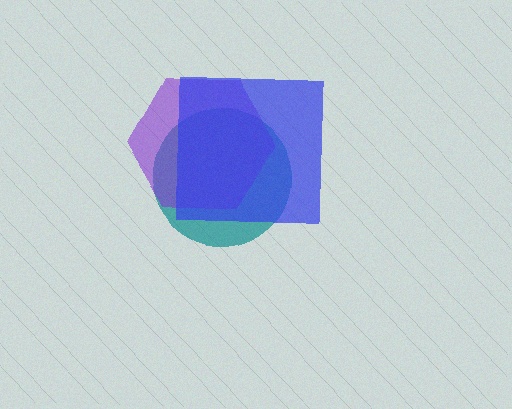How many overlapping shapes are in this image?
There are 3 overlapping shapes in the image.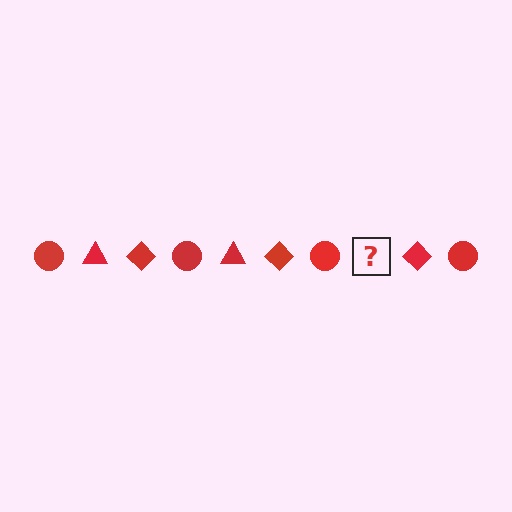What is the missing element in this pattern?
The missing element is a red triangle.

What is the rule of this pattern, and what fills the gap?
The rule is that the pattern cycles through circle, triangle, diamond shapes in red. The gap should be filled with a red triangle.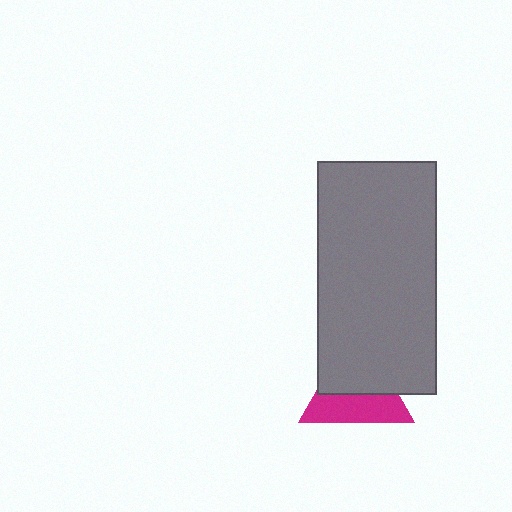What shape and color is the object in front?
The object in front is a gray rectangle.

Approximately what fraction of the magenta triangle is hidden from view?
Roughly 53% of the magenta triangle is hidden behind the gray rectangle.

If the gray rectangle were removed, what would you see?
You would see the complete magenta triangle.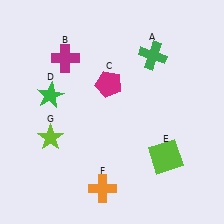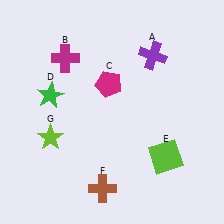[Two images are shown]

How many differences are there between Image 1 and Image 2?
There are 2 differences between the two images.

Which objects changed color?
A changed from green to purple. F changed from orange to brown.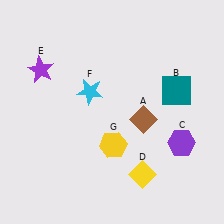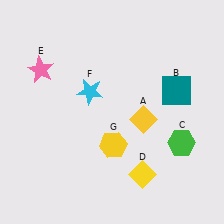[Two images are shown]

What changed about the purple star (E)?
In Image 1, E is purple. In Image 2, it changed to pink.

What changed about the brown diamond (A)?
In Image 1, A is brown. In Image 2, it changed to yellow.